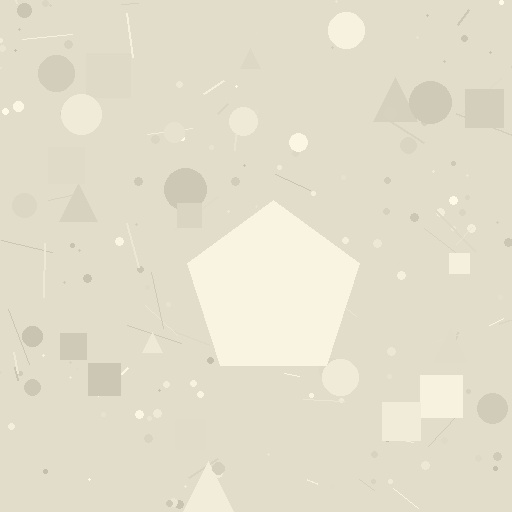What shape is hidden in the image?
A pentagon is hidden in the image.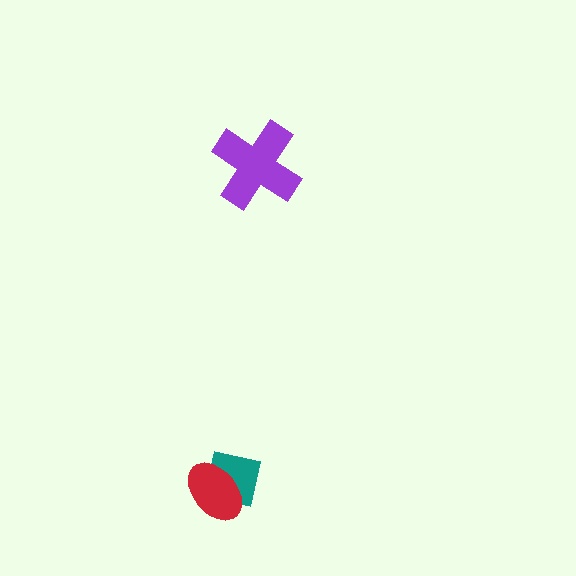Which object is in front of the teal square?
The red ellipse is in front of the teal square.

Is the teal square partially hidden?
Yes, it is partially covered by another shape.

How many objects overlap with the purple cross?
0 objects overlap with the purple cross.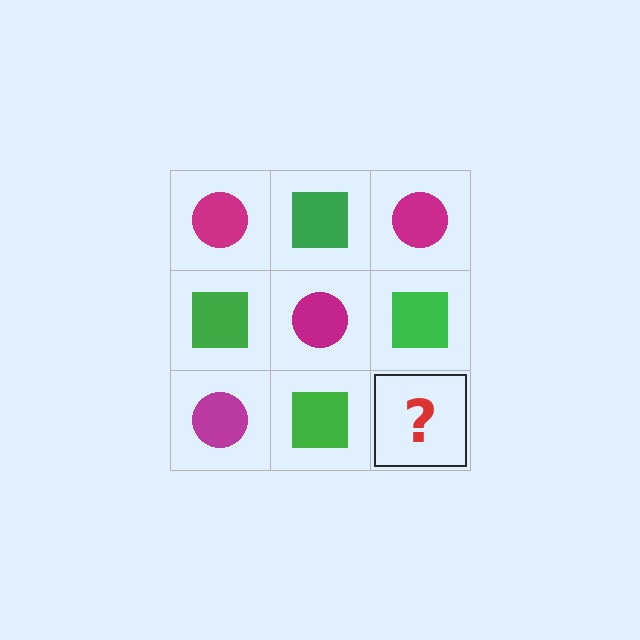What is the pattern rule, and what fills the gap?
The rule is that it alternates magenta circle and green square in a checkerboard pattern. The gap should be filled with a magenta circle.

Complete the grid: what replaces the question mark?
The question mark should be replaced with a magenta circle.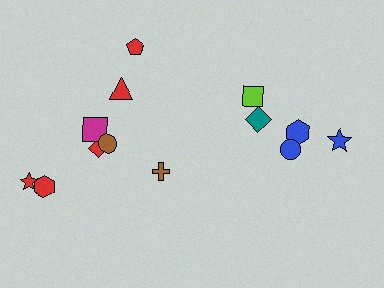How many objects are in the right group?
There are 5 objects.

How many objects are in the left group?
There are 8 objects.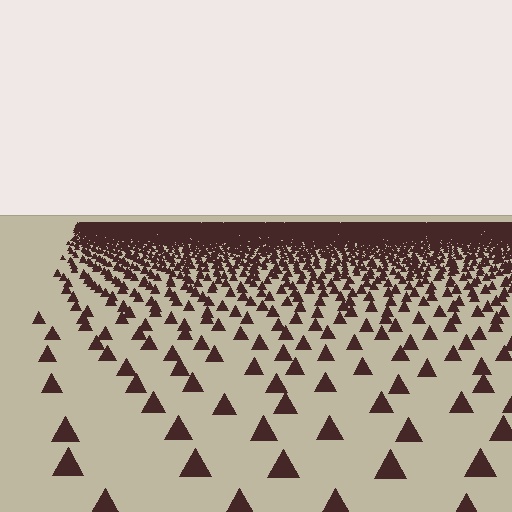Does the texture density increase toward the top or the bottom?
Density increases toward the top.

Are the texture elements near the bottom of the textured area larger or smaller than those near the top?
Larger. Near the bottom, elements are closer to the viewer and appear at a bigger on-screen size.